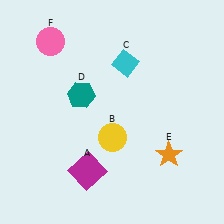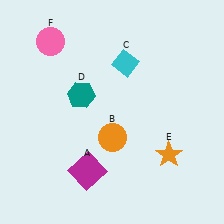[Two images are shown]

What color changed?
The circle (B) changed from yellow in Image 1 to orange in Image 2.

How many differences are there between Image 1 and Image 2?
There is 1 difference between the two images.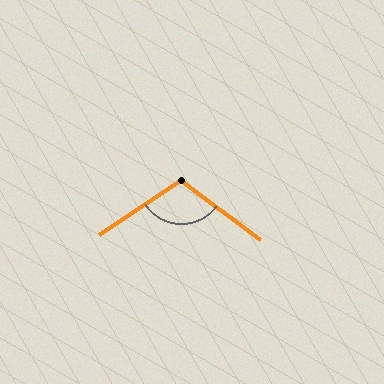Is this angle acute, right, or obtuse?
It is obtuse.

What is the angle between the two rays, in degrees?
Approximately 110 degrees.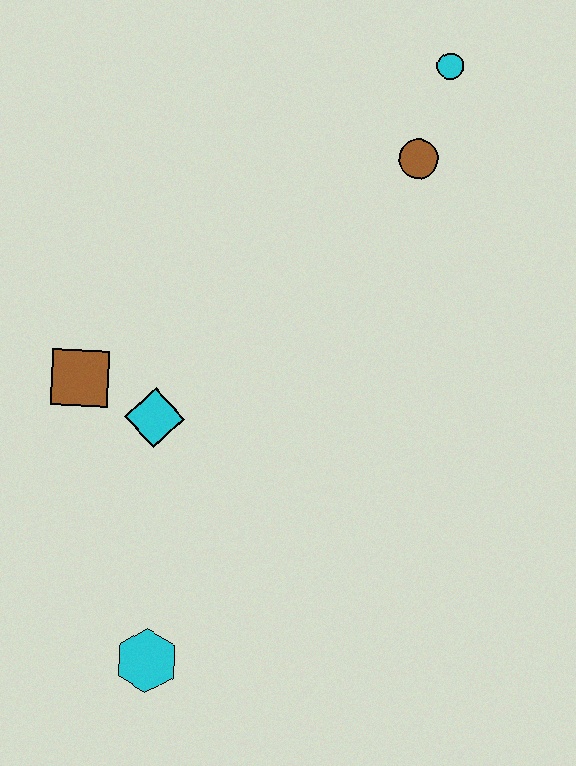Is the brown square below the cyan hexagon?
No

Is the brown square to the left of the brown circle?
Yes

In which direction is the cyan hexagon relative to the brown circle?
The cyan hexagon is below the brown circle.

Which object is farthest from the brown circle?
The cyan hexagon is farthest from the brown circle.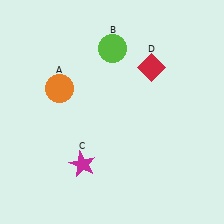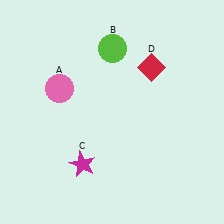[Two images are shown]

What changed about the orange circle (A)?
In Image 1, A is orange. In Image 2, it changed to pink.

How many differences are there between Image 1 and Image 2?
There is 1 difference between the two images.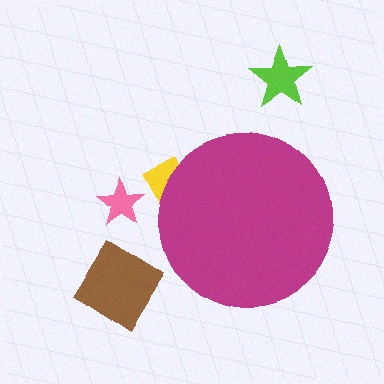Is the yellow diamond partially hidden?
Yes, the yellow diamond is partially hidden behind the magenta circle.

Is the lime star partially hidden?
No, the lime star is fully visible.